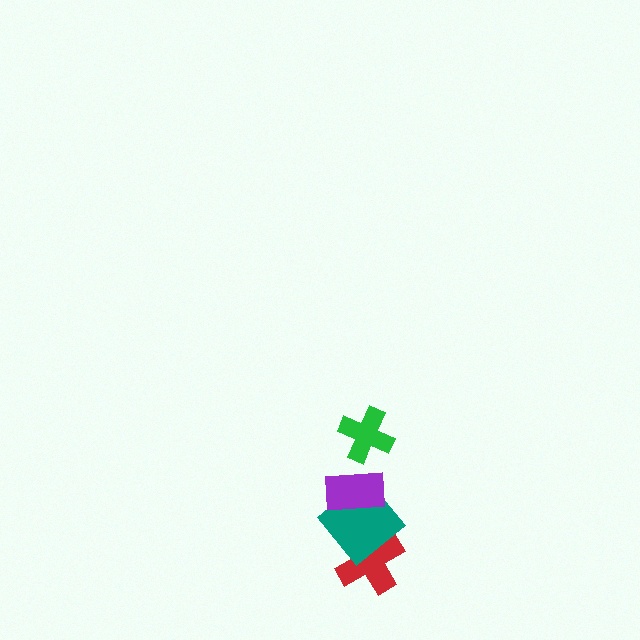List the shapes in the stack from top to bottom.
From top to bottom: the green cross, the purple rectangle, the teal diamond, the red cross.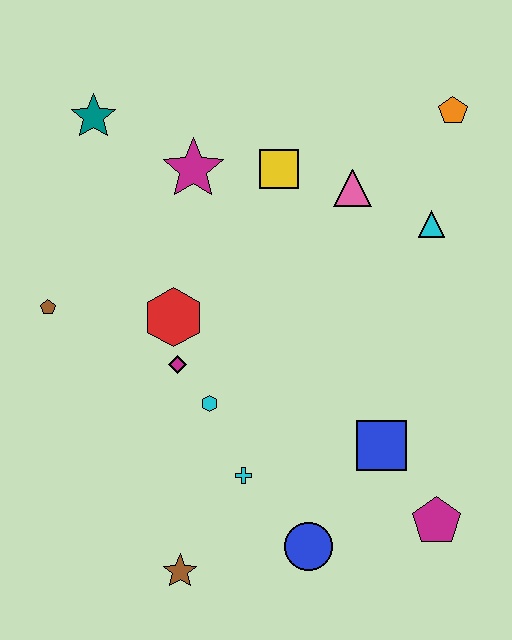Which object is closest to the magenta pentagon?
The blue square is closest to the magenta pentagon.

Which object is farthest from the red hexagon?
The orange pentagon is farthest from the red hexagon.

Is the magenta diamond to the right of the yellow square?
No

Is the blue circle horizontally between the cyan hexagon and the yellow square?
No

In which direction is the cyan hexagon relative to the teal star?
The cyan hexagon is below the teal star.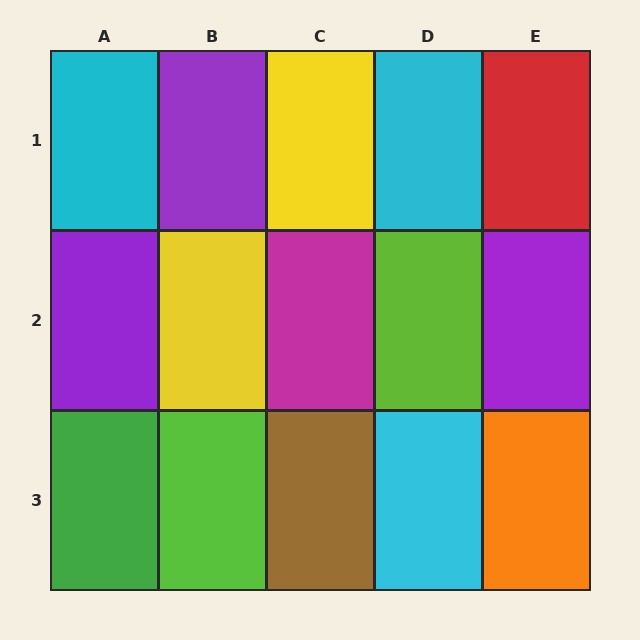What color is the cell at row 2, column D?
Lime.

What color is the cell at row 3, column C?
Brown.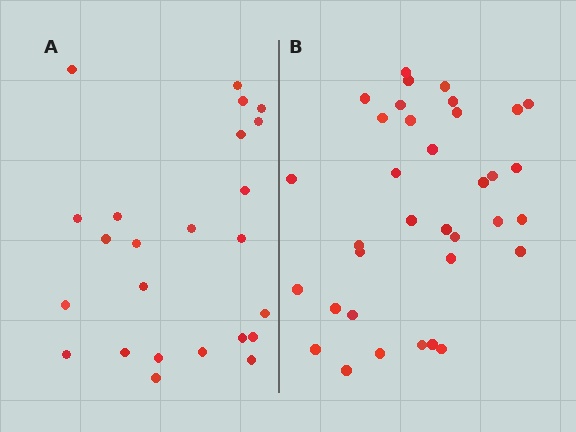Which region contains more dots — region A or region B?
Region B (the right region) has more dots.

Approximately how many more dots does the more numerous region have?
Region B has roughly 12 or so more dots than region A.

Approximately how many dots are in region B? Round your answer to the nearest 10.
About 40 dots. (The exact count is 35, which rounds to 40.)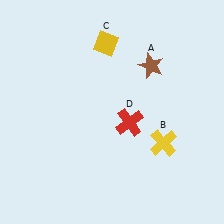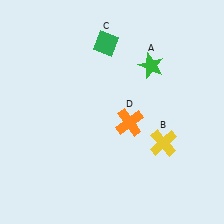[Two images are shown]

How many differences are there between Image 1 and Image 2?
There are 3 differences between the two images.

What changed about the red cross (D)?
In Image 1, D is red. In Image 2, it changed to orange.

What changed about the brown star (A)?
In Image 1, A is brown. In Image 2, it changed to green.